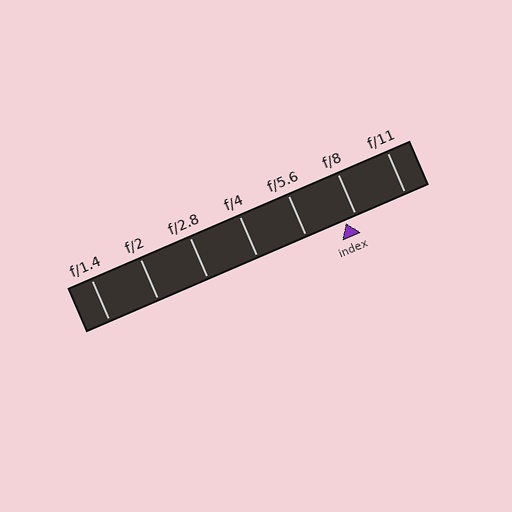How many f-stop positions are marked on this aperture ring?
There are 7 f-stop positions marked.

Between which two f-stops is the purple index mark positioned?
The index mark is between f/5.6 and f/8.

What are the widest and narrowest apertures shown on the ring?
The widest aperture shown is f/1.4 and the narrowest is f/11.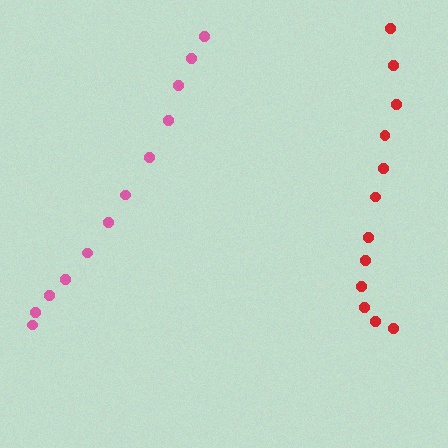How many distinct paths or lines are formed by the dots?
There are 2 distinct paths.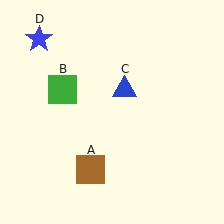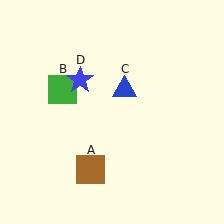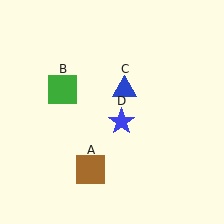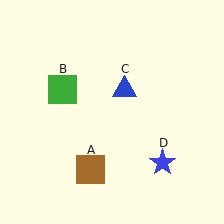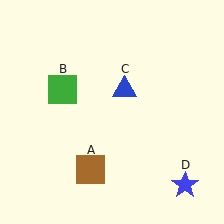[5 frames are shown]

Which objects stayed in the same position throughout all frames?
Brown square (object A) and green square (object B) and blue triangle (object C) remained stationary.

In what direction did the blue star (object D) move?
The blue star (object D) moved down and to the right.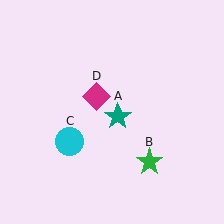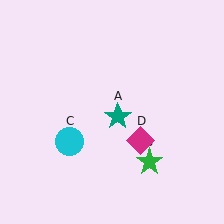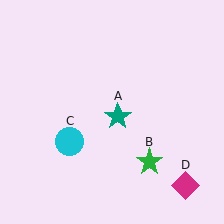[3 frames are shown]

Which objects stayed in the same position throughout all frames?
Teal star (object A) and green star (object B) and cyan circle (object C) remained stationary.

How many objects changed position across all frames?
1 object changed position: magenta diamond (object D).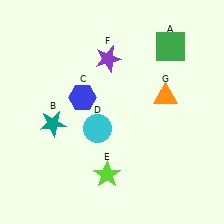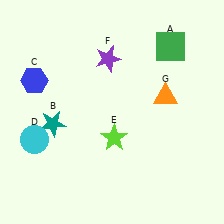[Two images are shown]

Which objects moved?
The objects that moved are: the blue hexagon (C), the cyan circle (D), the lime star (E).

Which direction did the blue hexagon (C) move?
The blue hexagon (C) moved left.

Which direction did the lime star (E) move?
The lime star (E) moved up.